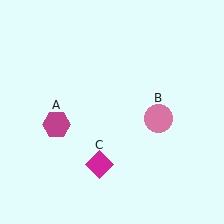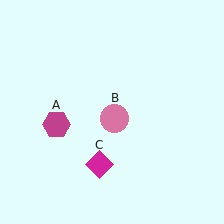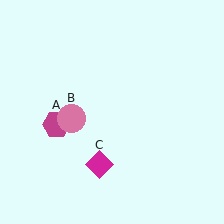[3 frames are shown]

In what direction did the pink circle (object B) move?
The pink circle (object B) moved left.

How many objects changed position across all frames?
1 object changed position: pink circle (object B).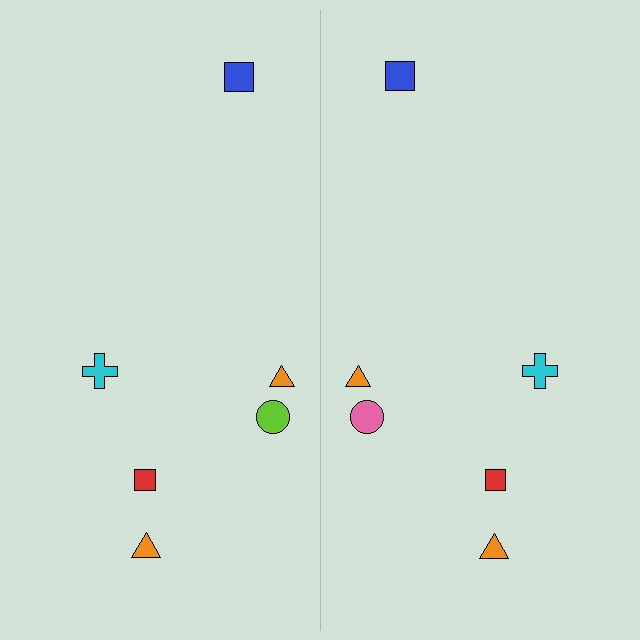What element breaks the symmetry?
The pink circle on the right side breaks the symmetry — its mirror counterpart is lime.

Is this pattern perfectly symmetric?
No, the pattern is not perfectly symmetric. The pink circle on the right side breaks the symmetry — its mirror counterpart is lime.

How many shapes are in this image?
There are 12 shapes in this image.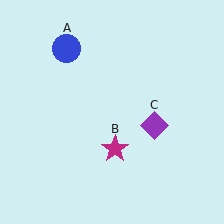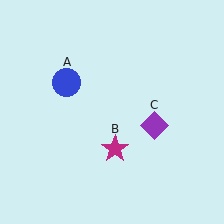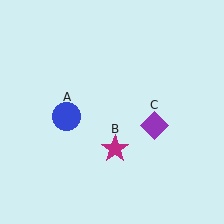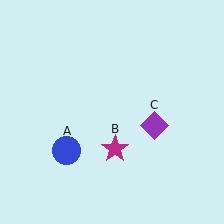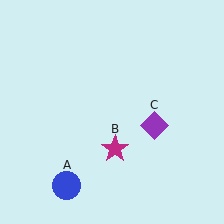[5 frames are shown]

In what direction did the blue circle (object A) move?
The blue circle (object A) moved down.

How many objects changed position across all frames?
1 object changed position: blue circle (object A).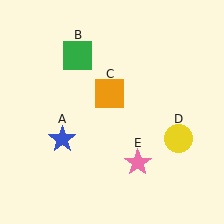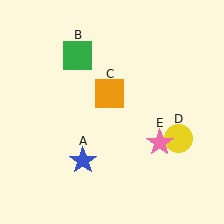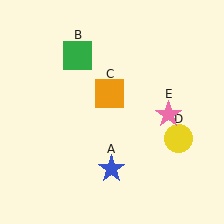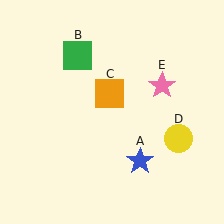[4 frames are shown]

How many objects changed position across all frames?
2 objects changed position: blue star (object A), pink star (object E).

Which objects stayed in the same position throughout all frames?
Green square (object B) and orange square (object C) and yellow circle (object D) remained stationary.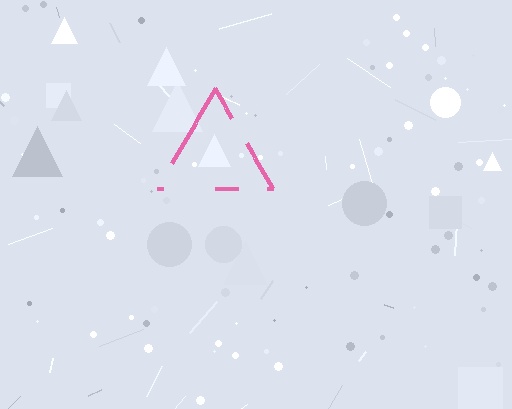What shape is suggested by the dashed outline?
The dashed outline suggests a triangle.